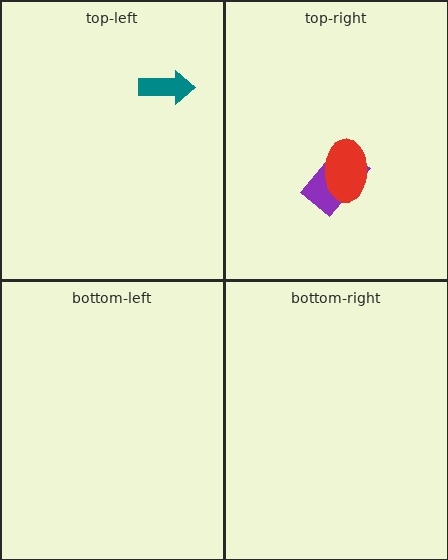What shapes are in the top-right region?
The purple rectangle, the red ellipse.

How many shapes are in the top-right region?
2.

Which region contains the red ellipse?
The top-right region.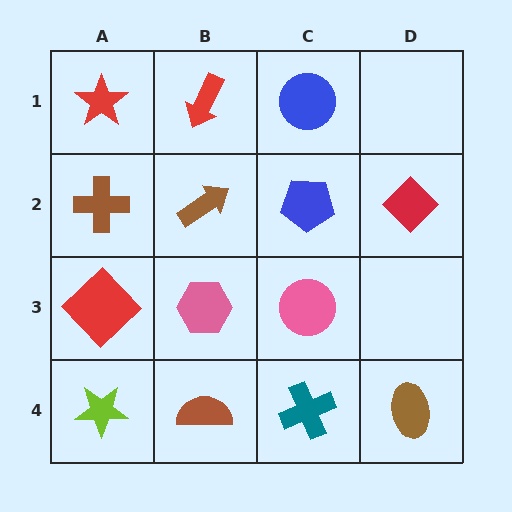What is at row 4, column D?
A brown ellipse.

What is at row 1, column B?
A red arrow.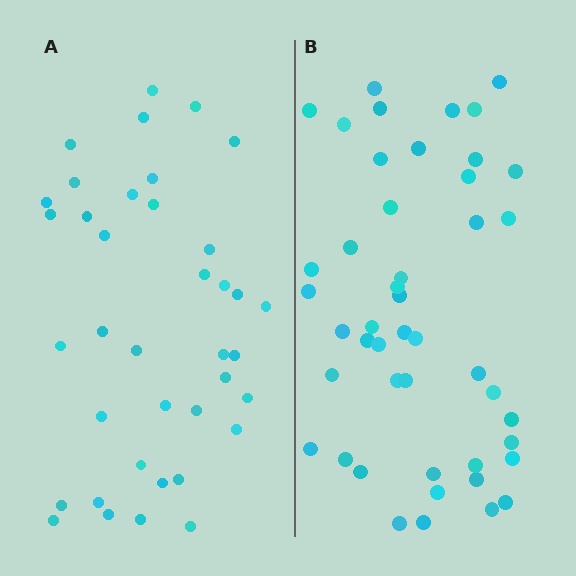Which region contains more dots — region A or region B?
Region B (the right region) has more dots.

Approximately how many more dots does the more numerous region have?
Region B has roughly 8 or so more dots than region A.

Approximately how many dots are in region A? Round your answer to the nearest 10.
About 40 dots. (The exact count is 38, which rounds to 40.)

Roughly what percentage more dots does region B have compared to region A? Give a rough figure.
About 20% more.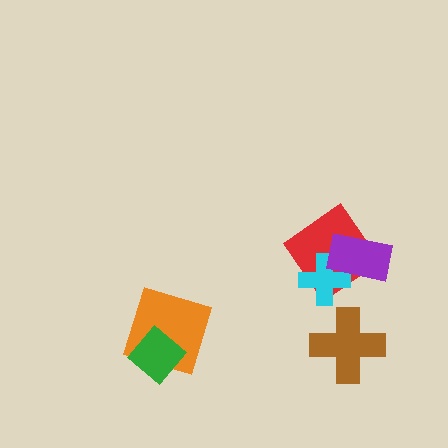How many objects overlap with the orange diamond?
1 object overlaps with the orange diamond.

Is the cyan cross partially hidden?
Yes, it is partially covered by another shape.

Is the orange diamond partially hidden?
Yes, it is partially covered by another shape.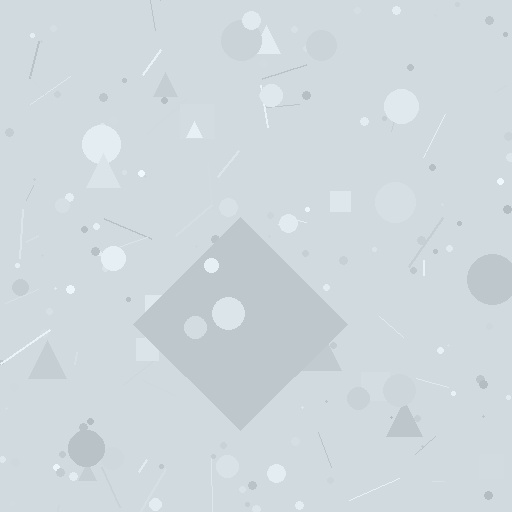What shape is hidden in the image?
A diamond is hidden in the image.